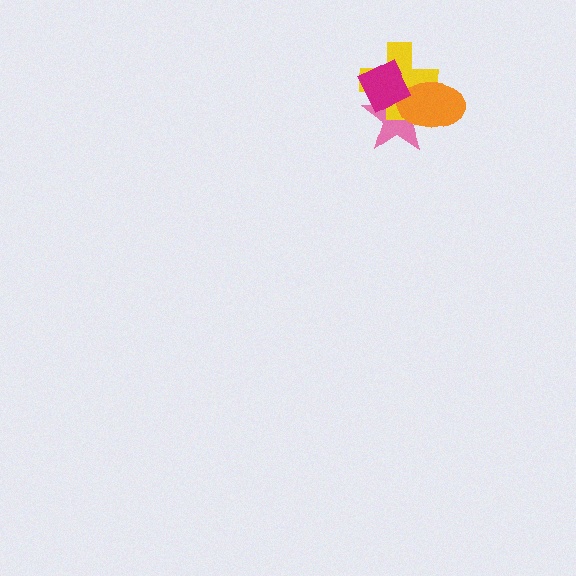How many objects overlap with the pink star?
3 objects overlap with the pink star.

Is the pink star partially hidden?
Yes, it is partially covered by another shape.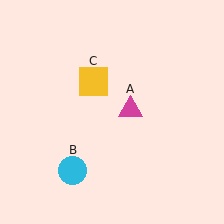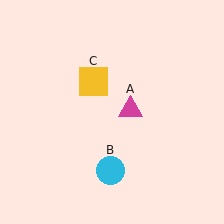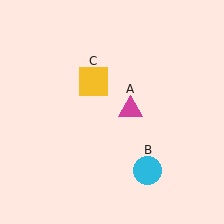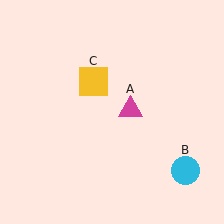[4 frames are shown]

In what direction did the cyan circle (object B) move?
The cyan circle (object B) moved right.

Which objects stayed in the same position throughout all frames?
Magenta triangle (object A) and yellow square (object C) remained stationary.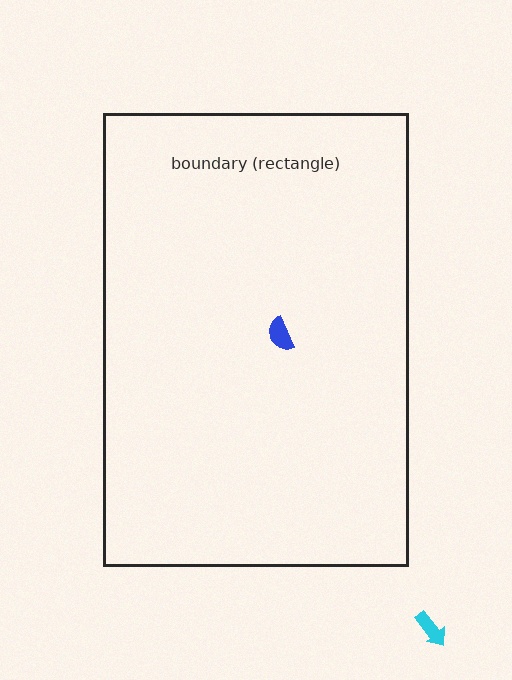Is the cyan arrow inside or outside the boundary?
Outside.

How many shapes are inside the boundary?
1 inside, 1 outside.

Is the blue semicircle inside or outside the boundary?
Inside.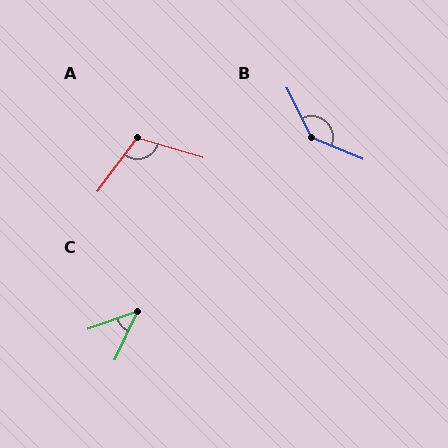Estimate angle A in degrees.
Approximately 110 degrees.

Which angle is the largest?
B, at approximately 138 degrees.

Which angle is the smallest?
C, at approximately 46 degrees.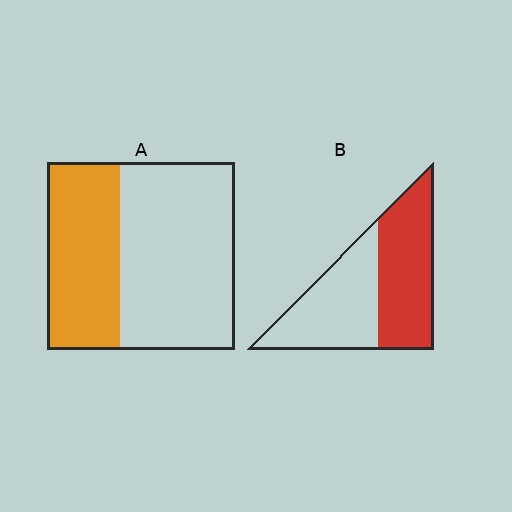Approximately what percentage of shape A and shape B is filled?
A is approximately 40% and B is approximately 50%.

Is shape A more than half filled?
No.